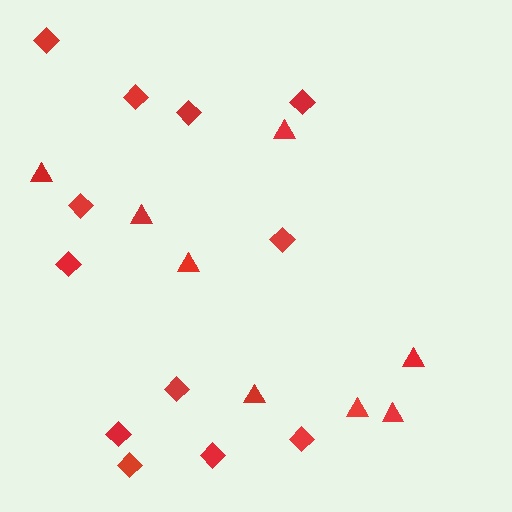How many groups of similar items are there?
There are 2 groups: one group of diamonds (12) and one group of triangles (8).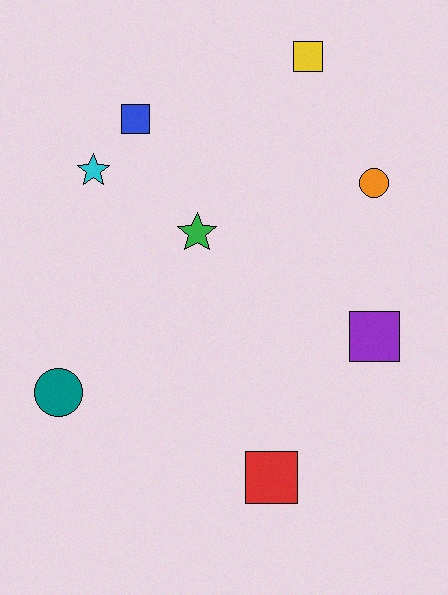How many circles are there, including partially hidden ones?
There are 2 circles.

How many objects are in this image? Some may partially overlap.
There are 8 objects.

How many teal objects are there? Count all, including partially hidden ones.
There is 1 teal object.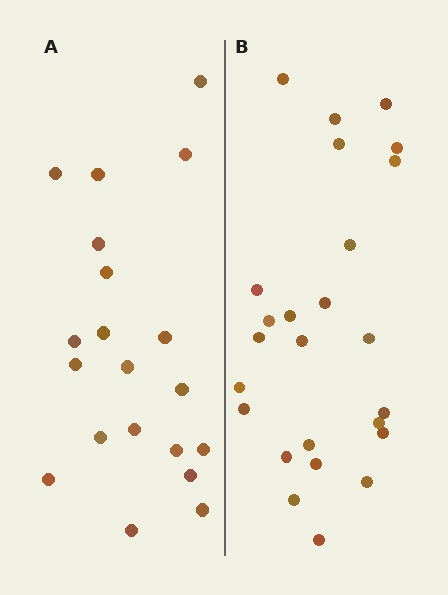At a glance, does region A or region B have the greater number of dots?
Region B (the right region) has more dots.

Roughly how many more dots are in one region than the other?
Region B has about 5 more dots than region A.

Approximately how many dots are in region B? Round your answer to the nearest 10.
About 20 dots. (The exact count is 25, which rounds to 20.)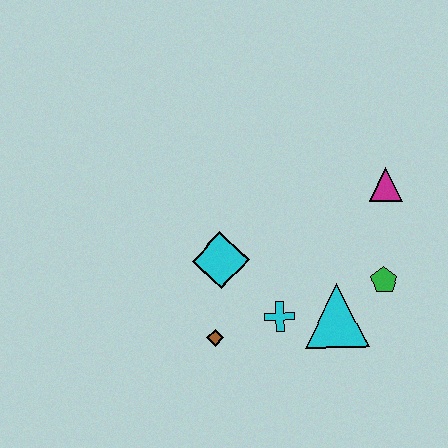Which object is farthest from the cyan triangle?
The magenta triangle is farthest from the cyan triangle.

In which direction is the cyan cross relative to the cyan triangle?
The cyan cross is to the left of the cyan triangle.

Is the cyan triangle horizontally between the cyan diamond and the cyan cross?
No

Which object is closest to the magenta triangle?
The green pentagon is closest to the magenta triangle.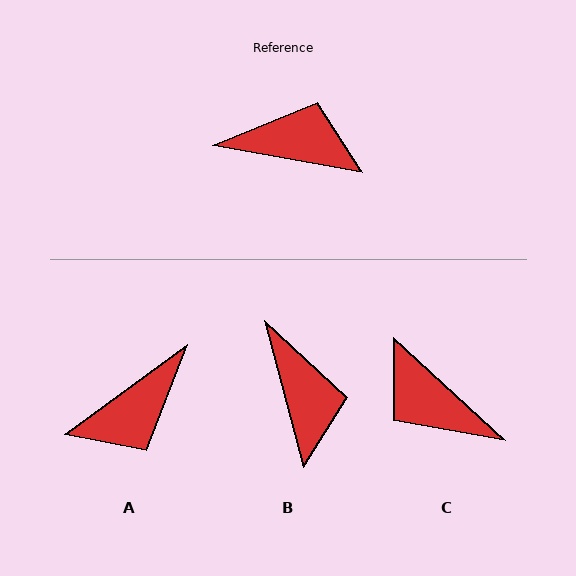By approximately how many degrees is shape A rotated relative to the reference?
Approximately 134 degrees clockwise.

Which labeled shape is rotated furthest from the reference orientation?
C, about 147 degrees away.